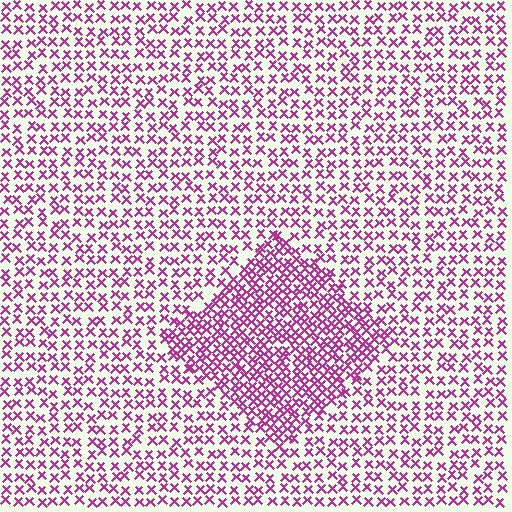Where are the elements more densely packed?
The elements are more densely packed inside the diamond boundary.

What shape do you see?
I see a diamond.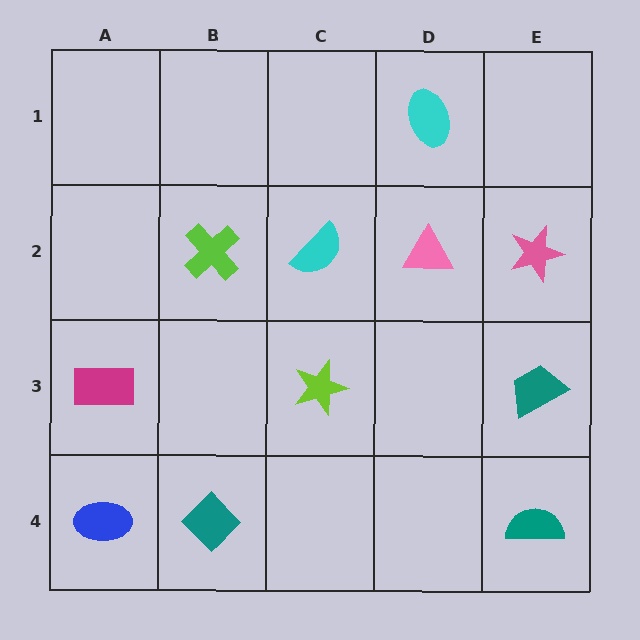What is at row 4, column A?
A blue ellipse.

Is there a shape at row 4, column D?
No, that cell is empty.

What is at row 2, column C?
A cyan semicircle.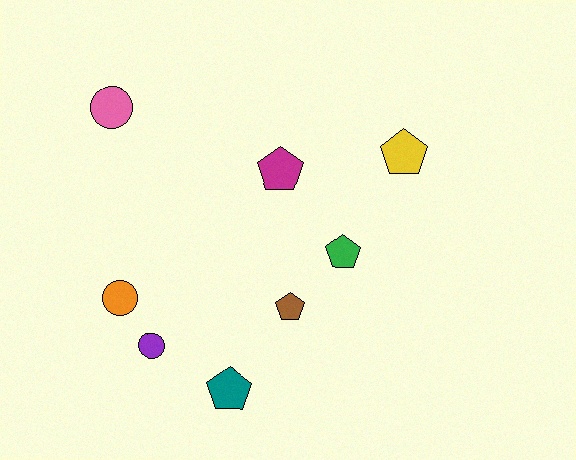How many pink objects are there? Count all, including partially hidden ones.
There is 1 pink object.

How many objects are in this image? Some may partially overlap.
There are 8 objects.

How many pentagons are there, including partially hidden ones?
There are 5 pentagons.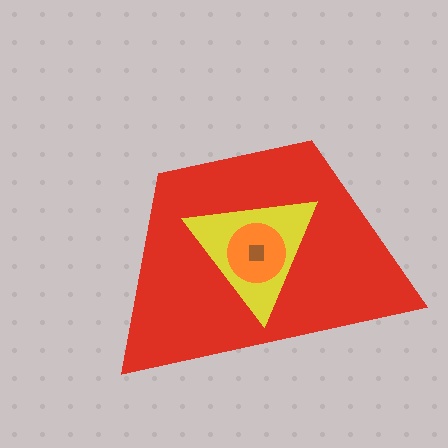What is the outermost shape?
The red trapezoid.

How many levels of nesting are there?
4.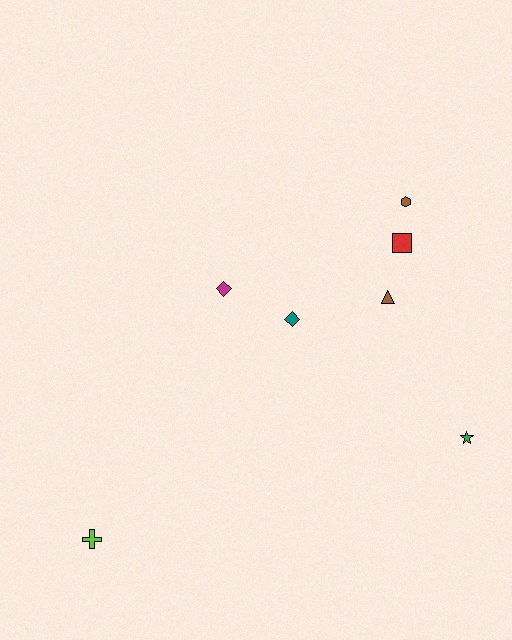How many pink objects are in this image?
There are no pink objects.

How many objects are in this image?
There are 7 objects.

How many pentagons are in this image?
There are no pentagons.